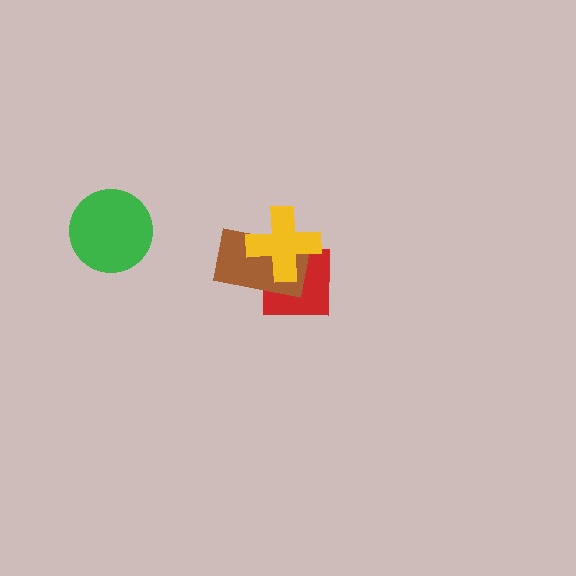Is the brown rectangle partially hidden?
Yes, it is partially covered by another shape.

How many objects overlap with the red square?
2 objects overlap with the red square.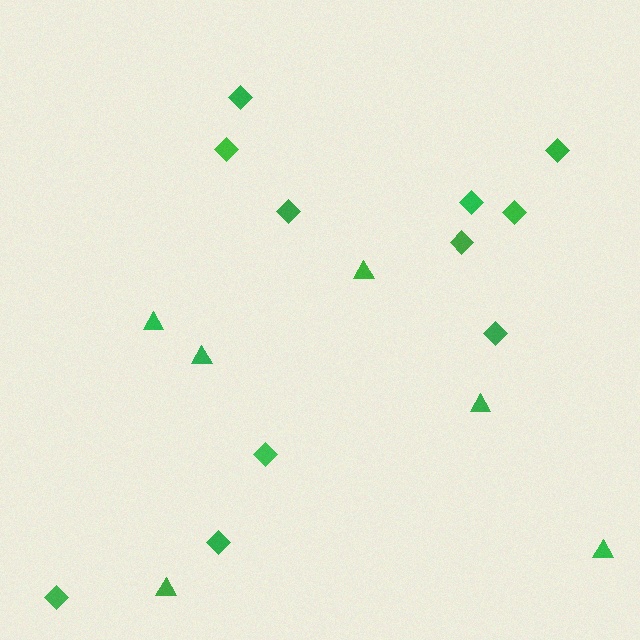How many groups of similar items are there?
There are 2 groups: one group of triangles (6) and one group of diamonds (11).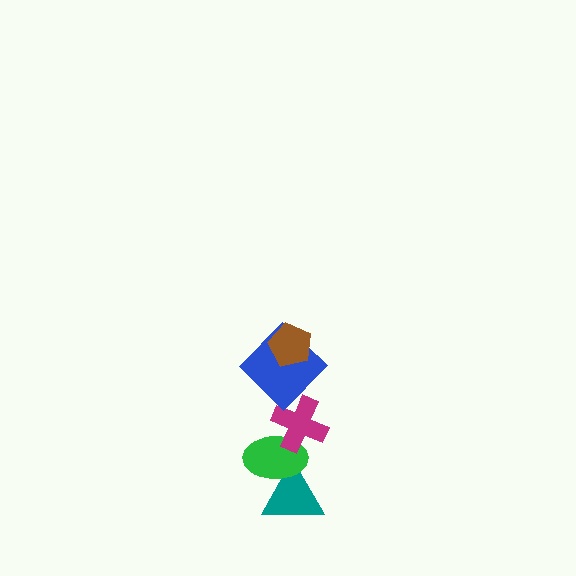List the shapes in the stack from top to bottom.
From top to bottom: the brown pentagon, the blue diamond, the magenta cross, the green ellipse, the teal triangle.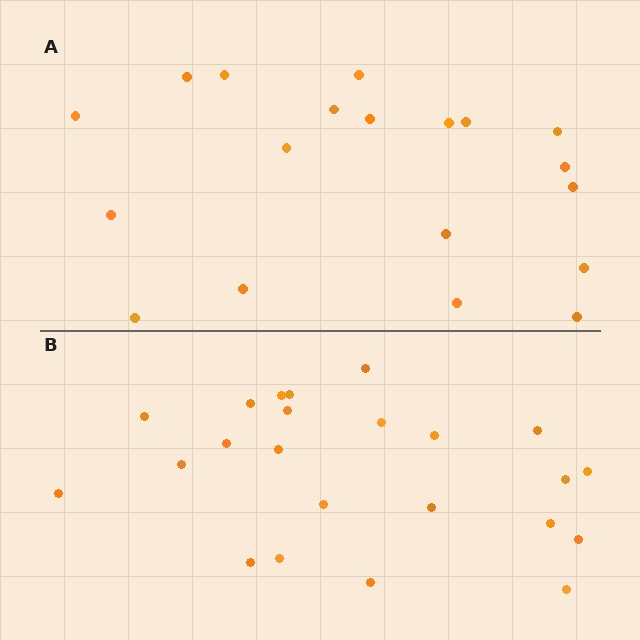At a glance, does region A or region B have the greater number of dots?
Region B (the bottom region) has more dots.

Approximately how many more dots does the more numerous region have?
Region B has about 4 more dots than region A.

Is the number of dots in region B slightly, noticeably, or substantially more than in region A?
Region B has only slightly more — the two regions are fairly close. The ratio is roughly 1.2 to 1.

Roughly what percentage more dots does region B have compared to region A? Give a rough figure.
About 20% more.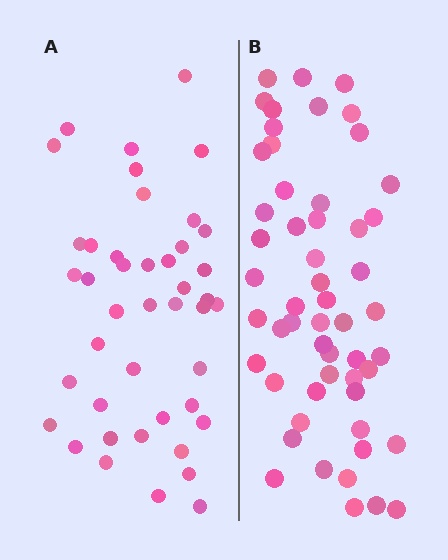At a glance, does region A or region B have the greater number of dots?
Region B (the right region) has more dots.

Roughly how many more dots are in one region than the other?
Region B has roughly 12 or so more dots than region A.